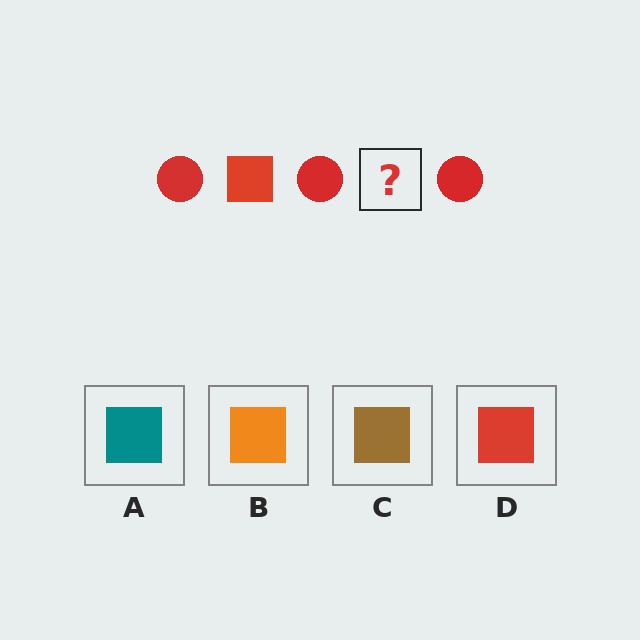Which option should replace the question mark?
Option D.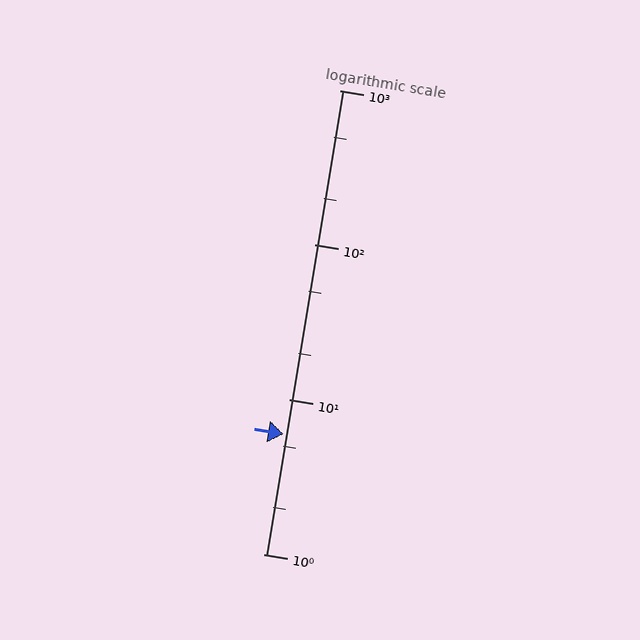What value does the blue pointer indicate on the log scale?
The pointer indicates approximately 6.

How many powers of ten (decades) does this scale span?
The scale spans 3 decades, from 1 to 1000.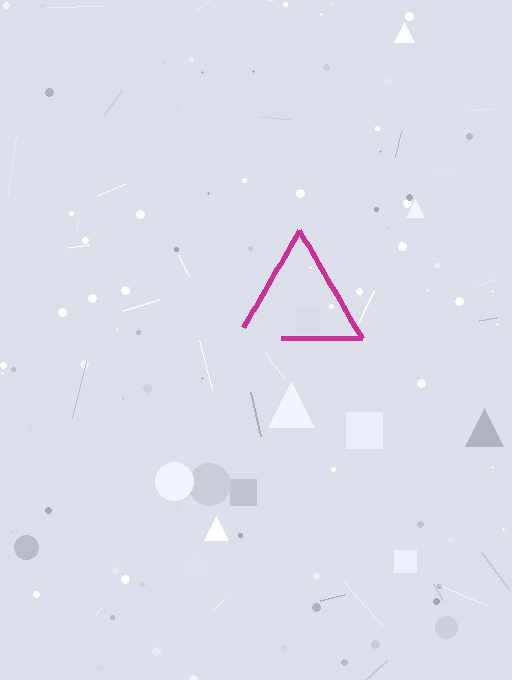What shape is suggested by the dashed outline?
The dashed outline suggests a triangle.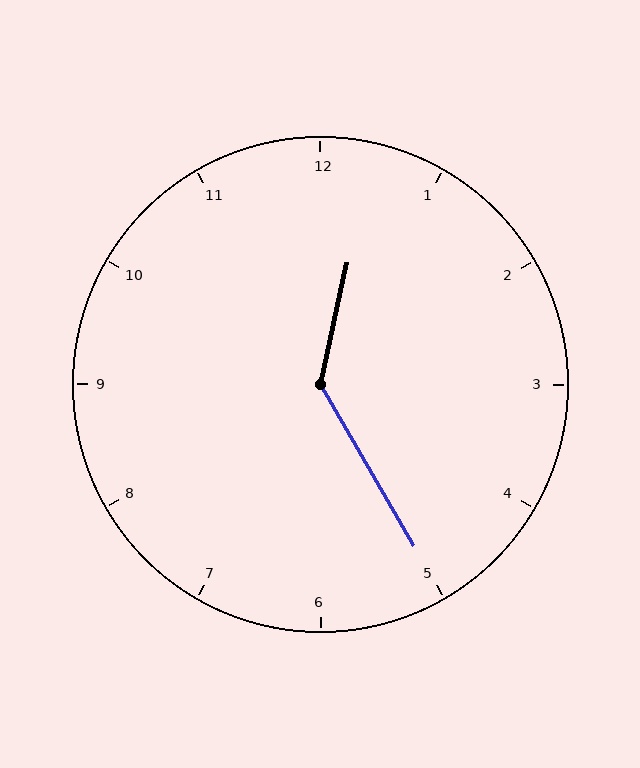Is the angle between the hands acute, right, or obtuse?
It is obtuse.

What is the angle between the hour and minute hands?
Approximately 138 degrees.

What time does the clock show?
12:25.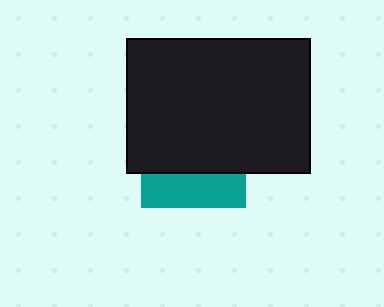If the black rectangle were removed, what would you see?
You would see the complete teal square.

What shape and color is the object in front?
The object in front is a black rectangle.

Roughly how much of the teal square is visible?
A small part of it is visible (roughly 33%).